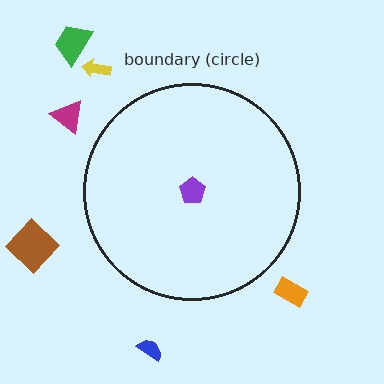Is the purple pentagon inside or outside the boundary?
Inside.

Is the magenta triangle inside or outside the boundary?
Outside.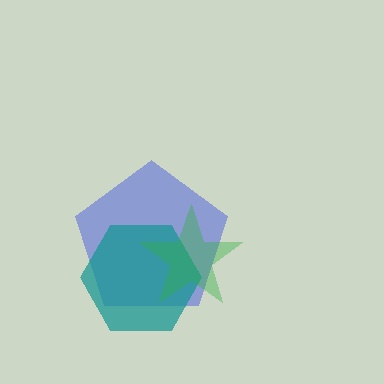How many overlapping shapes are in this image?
There are 3 overlapping shapes in the image.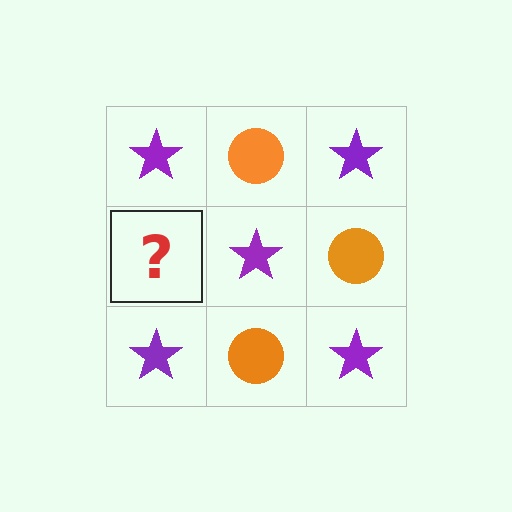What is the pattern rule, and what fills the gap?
The rule is that it alternates purple star and orange circle in a checkerboard pattern. The gap should be filled with an orange circle.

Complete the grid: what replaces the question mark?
The question mark should be replaced with an orange circle.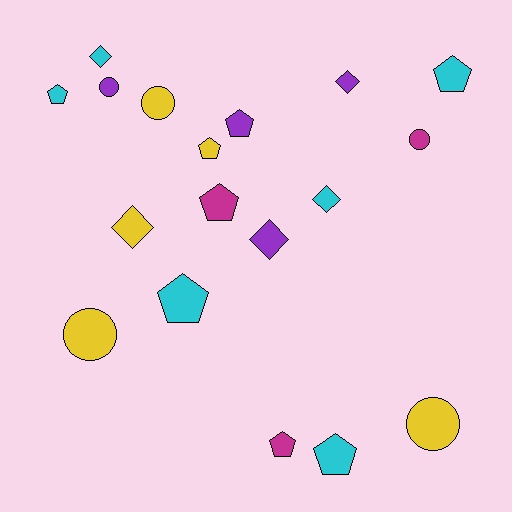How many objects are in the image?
There are 18 objects.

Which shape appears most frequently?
Pentagon, with 8 objects.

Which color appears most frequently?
Cyan, with 6 objects.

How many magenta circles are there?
There is 1 magenta circle.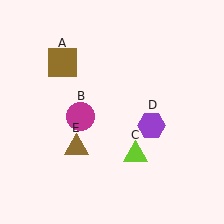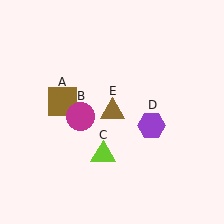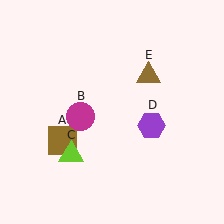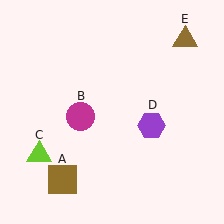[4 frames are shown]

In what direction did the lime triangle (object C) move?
The lime triangle (object C) moved left.